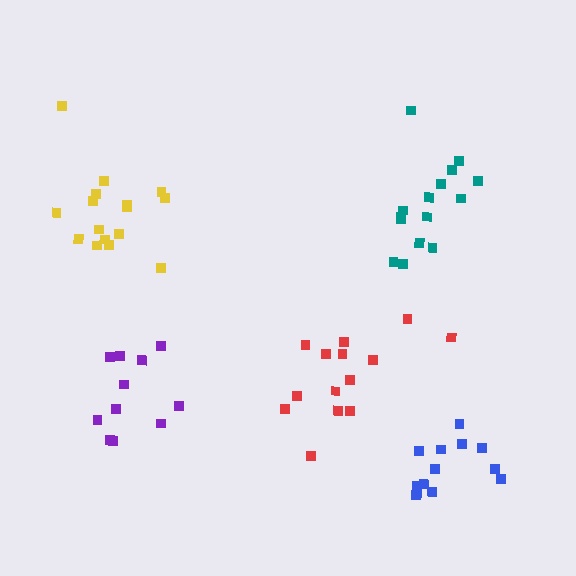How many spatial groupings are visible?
There are 5 spatial groupings.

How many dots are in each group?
Group 1: 15 dots, Group 2: 16 dots, Group 3: 13 dots, Group 4: 11 dots, Group 5: 14 dots (69 total).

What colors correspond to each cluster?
The clusters are colored: teal, yellow, blue, purple, red.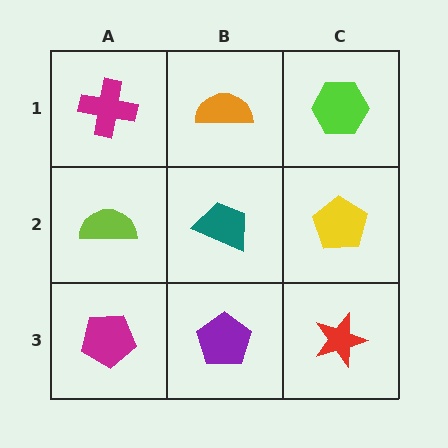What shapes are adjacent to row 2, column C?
A lime hexagon (row 1, column C), a red star (row 3, column C), a teal trapezoid (row 2, column B).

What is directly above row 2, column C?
A lime hexagon.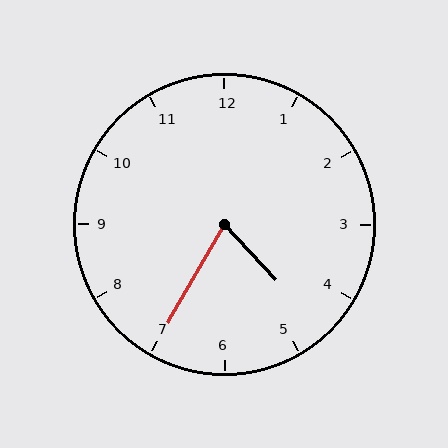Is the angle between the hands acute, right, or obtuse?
It is acute.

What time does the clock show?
4:35.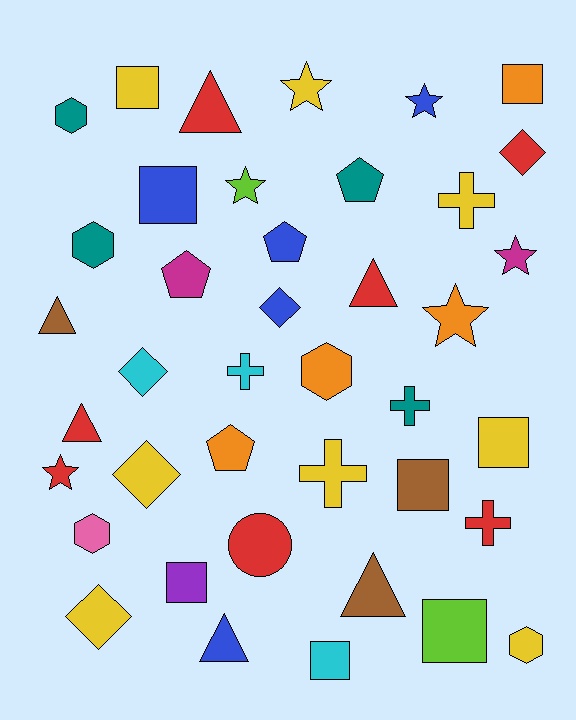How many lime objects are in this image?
There are 2 lime objects.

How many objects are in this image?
There are 40 objects.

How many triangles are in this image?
There are 6 triangles.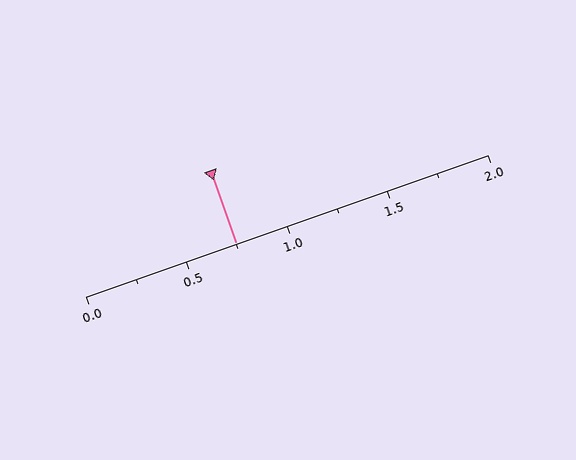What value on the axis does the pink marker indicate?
The marker indicates approximately 0.75.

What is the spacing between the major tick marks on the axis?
The major ticks are spaced 0.5 apart.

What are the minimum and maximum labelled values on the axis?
The axis runs from 0.0 to 2.0.